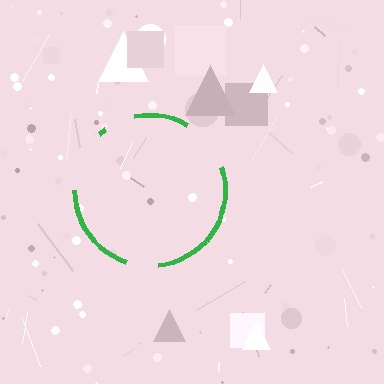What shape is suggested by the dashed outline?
The dashed outline suggests a circle.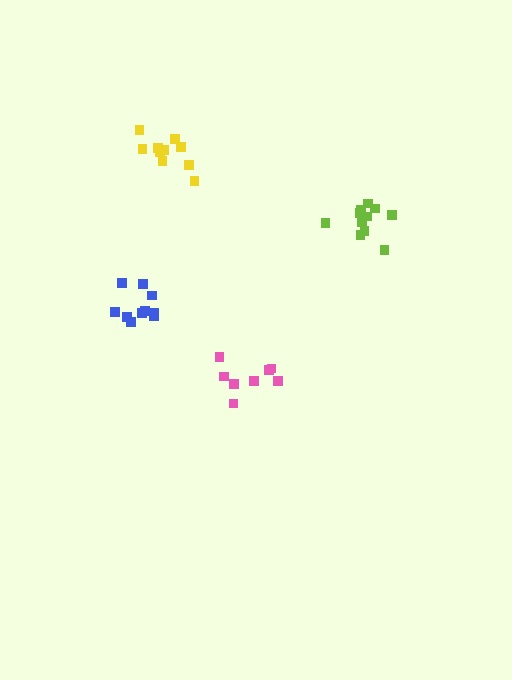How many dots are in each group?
Group 1: 10 dots, Group 2: 10 dots, Group 3: 8 dots, Group 4: 11 dots (39 total).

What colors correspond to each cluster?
The clusters are colored: blue, yellow, pink, lime.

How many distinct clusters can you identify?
There are 4 distinct clusters.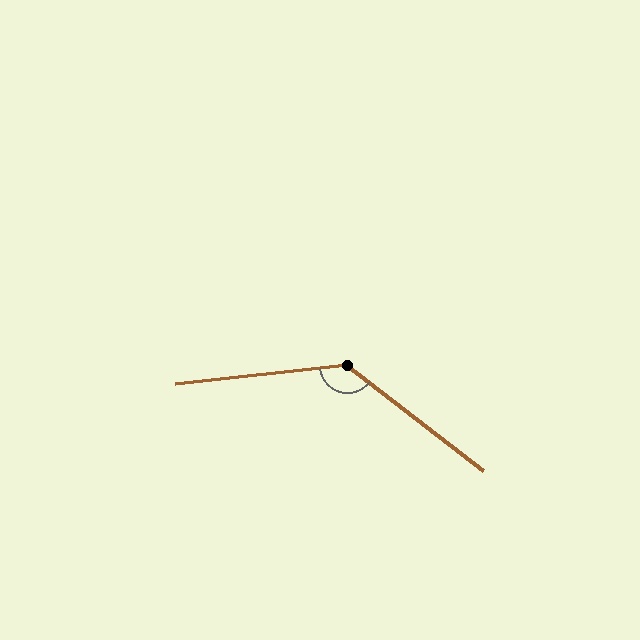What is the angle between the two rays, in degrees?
Approximately 136 degrees.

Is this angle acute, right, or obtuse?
It is obtuse.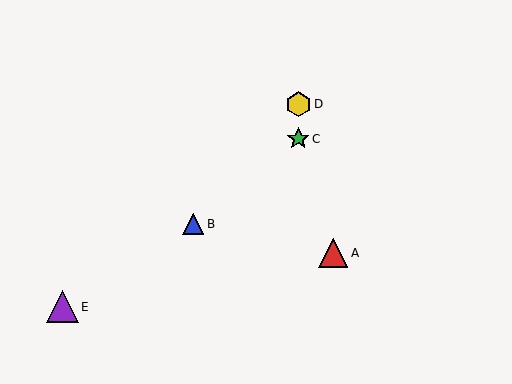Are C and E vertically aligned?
No, C is at x≈298 and E is at x≈62.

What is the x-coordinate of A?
Object A is at x≈333.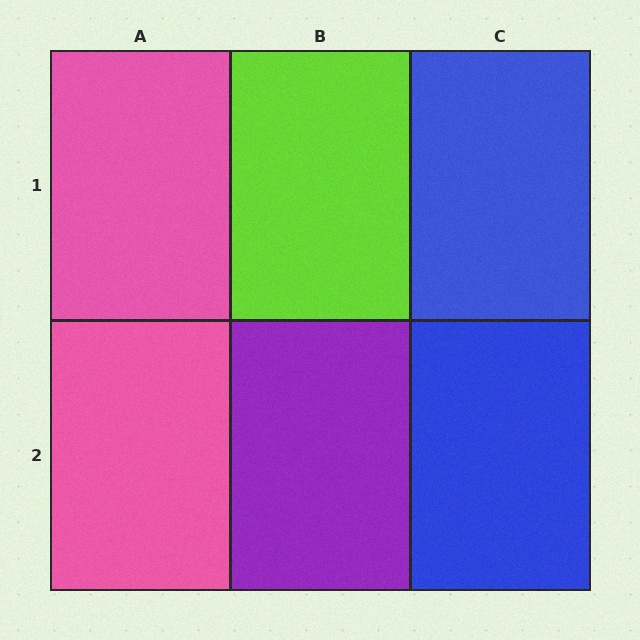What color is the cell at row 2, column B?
Purple.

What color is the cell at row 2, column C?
Blue.